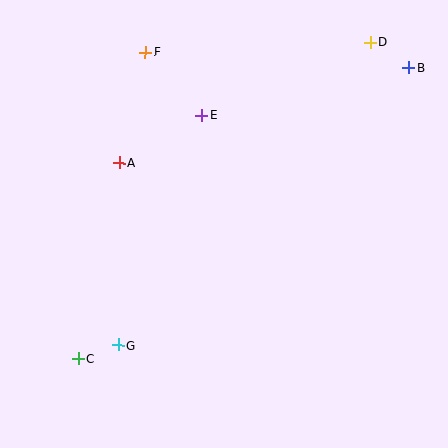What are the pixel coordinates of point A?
Point A is at (119, 163).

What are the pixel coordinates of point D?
Point D is at (370, 42).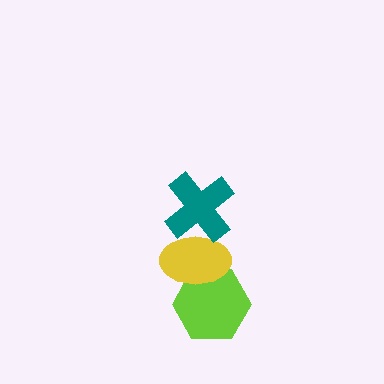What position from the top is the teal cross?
The teal cross is 1st from the top.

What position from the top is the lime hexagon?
The lime hexagon is 3rd from the top.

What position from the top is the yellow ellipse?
The yellow ellipse is 2nd from the top.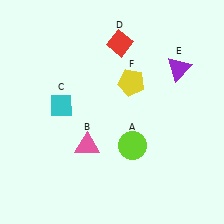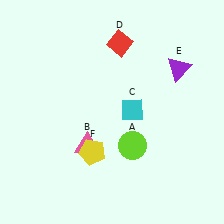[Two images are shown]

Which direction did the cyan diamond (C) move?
The cyan diamond (C) moved right.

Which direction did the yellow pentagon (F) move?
The yellow pentagon (F) moved down.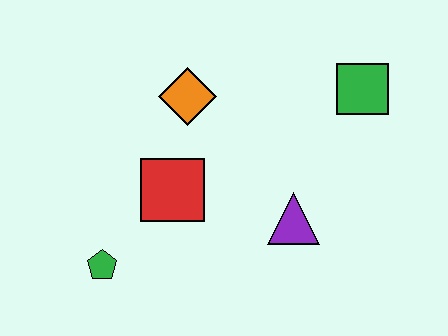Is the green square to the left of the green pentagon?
No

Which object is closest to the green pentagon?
The red square is closest to the green pentagon.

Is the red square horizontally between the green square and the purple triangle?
No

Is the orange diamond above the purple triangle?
Yes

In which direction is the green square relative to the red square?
The green square is to the right of the red square.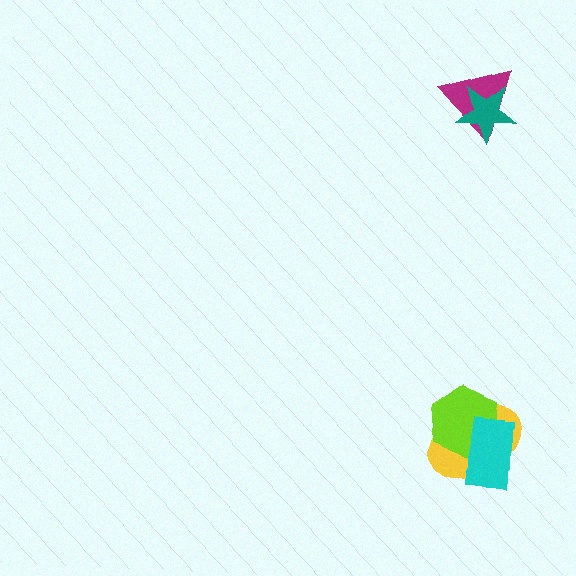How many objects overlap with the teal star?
1 object overlaps with the teal star.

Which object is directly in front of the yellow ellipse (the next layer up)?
The lime hexagon is directly in front of the yellow ellipse.